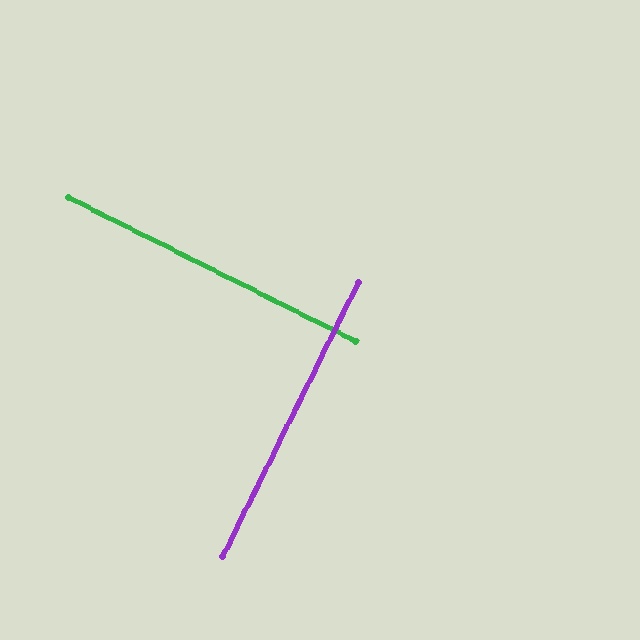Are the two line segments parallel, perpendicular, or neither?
Perpendicular — they meet at approximately 90°.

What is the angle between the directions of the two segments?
Approximately 90 degrees.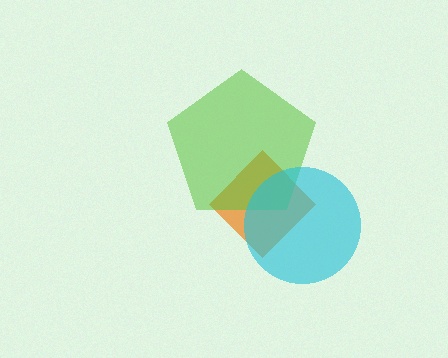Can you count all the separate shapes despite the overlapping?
Yes, there are 3 separate shapes.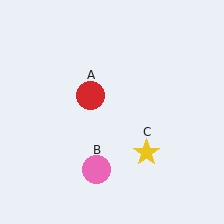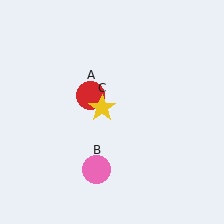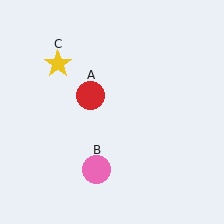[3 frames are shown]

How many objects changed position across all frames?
1 object changed position: yellow star (object C).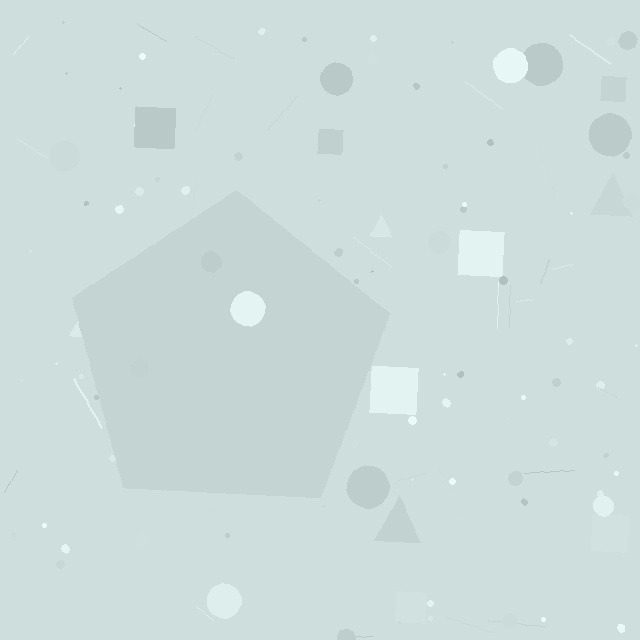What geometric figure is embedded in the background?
A pentagon is embedded in the background.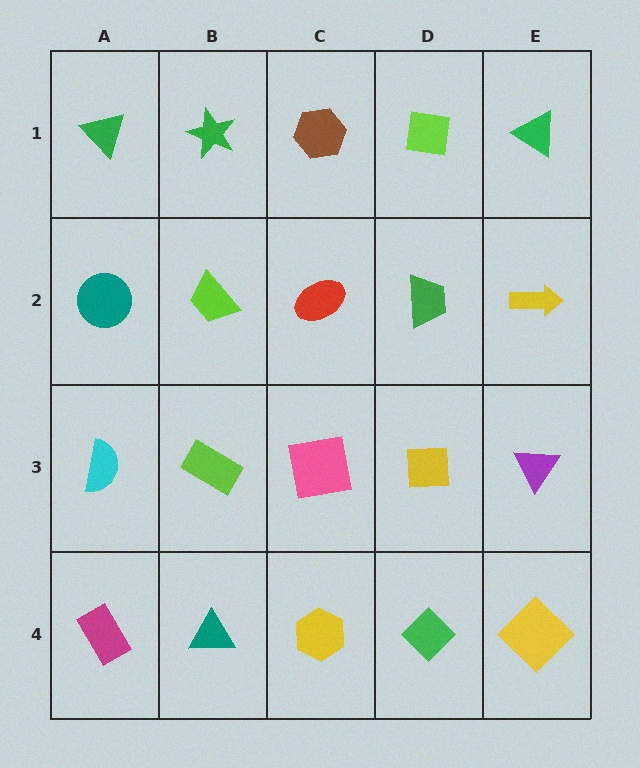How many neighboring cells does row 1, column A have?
2.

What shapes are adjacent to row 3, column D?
A green trapezoid (row 2, column D), a green diamond (row 4, column D), a pink square (row 3, column C), a purple triangle (row 3, column E).